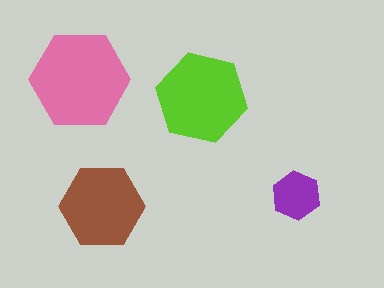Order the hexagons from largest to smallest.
the pink one, the lime one, the brown one, the purple one.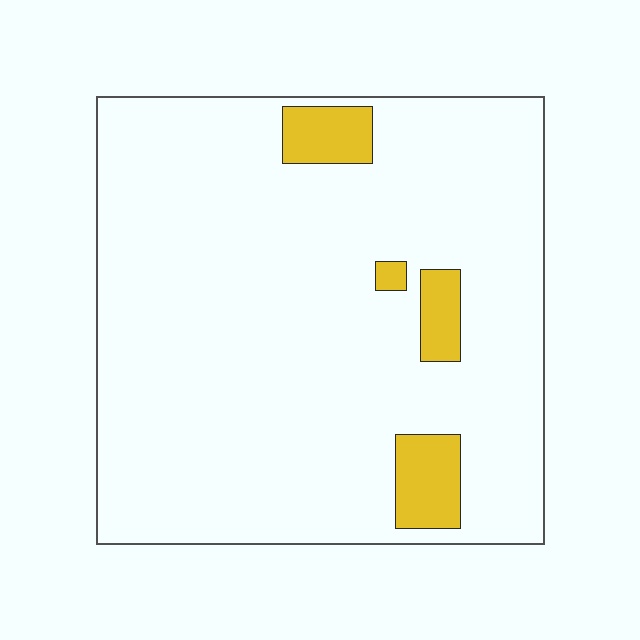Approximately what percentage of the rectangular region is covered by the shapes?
Approximately 10%.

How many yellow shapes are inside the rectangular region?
4.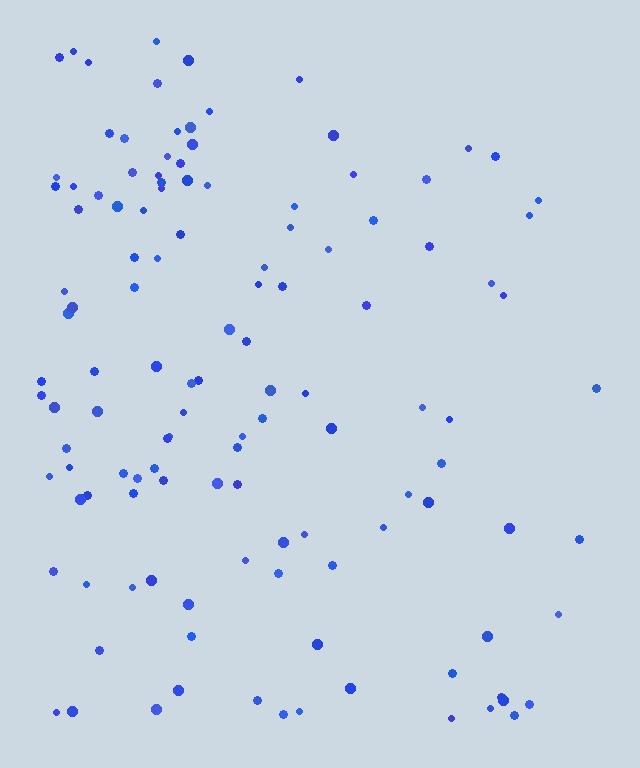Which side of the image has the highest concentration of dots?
The left.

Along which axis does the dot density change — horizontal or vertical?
Horizontal.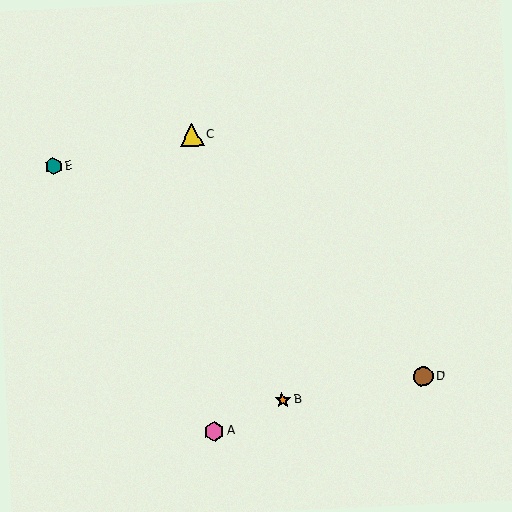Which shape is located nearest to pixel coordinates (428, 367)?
The brown circle (labeled D) at (423, 377) is nearest to that location.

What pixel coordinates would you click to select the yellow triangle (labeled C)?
Click at (192, 135) to select the yellow triangle C.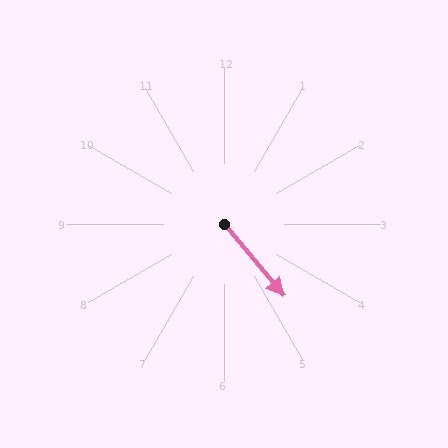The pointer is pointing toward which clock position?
Roughly 5 o'clock.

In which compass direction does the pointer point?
Southeast.